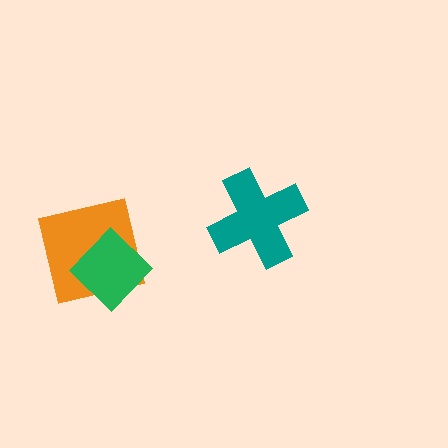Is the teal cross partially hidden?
No, no other shape covers it.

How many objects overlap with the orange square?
1 object overlaps with the orange square.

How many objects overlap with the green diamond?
1 object overlaps with the green diamond.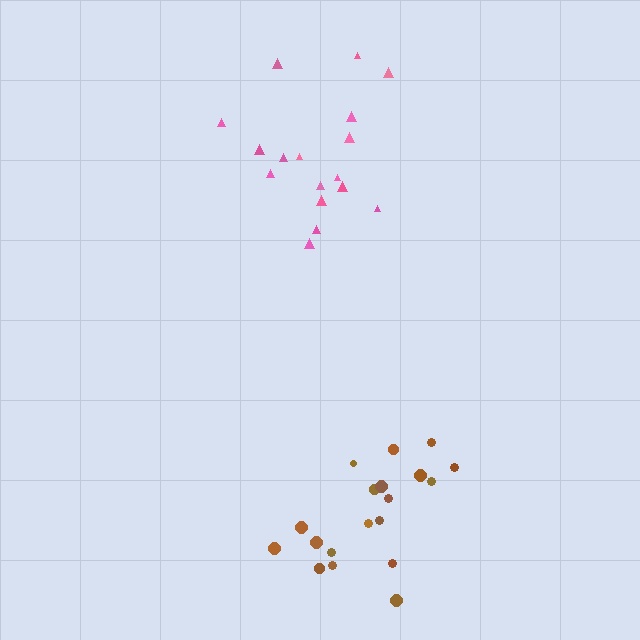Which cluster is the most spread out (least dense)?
Pink.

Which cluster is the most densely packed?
Brown.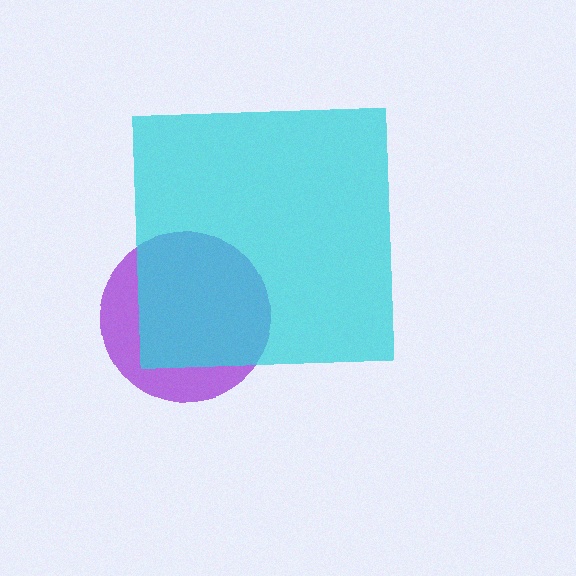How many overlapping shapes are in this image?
There are 2 overlapping shapes in the image.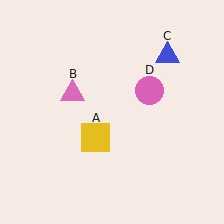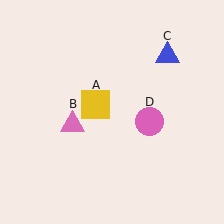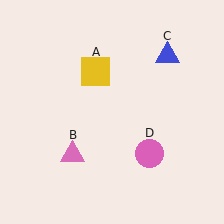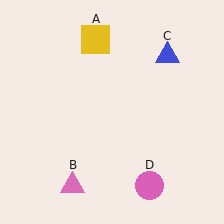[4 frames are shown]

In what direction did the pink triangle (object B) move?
The pink triangle (object B) moved down.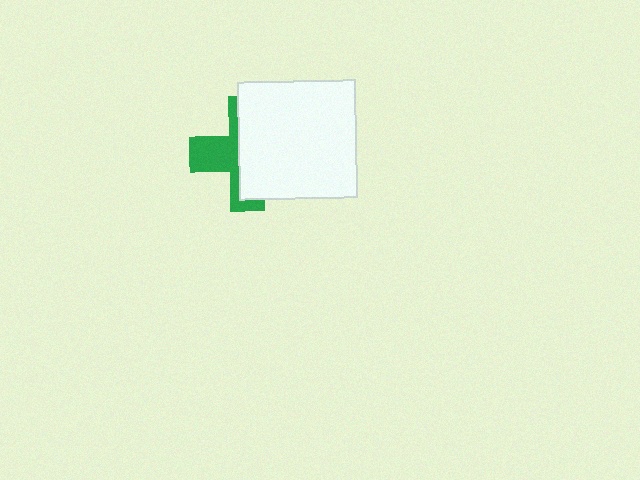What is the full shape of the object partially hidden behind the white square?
The partially hidden object is a green cross.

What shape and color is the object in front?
The object in front is a white square.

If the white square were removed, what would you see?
You would see the complete green cross.